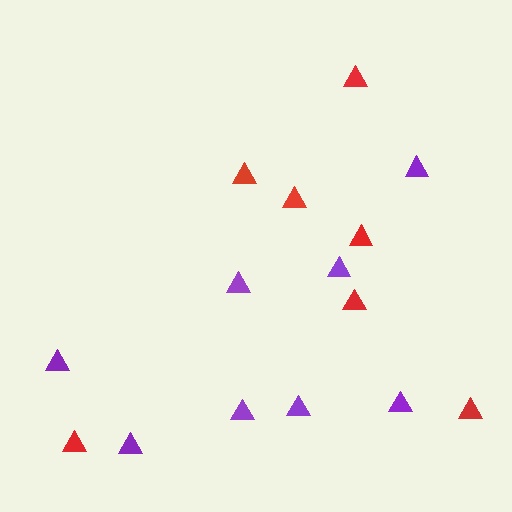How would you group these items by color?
There are 2 groups: one group of purple triangles (8) and one group of red triangles (7).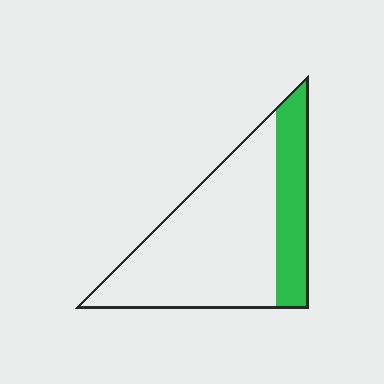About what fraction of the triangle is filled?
About one quarter (1/4).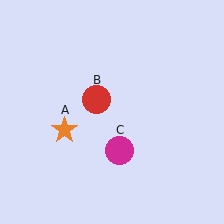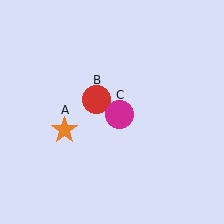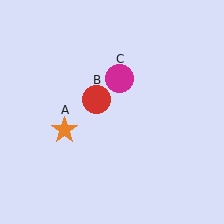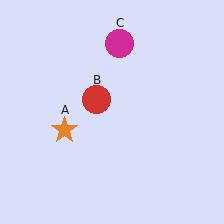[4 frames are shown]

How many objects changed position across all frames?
1 object changed position: magenta circle (object C).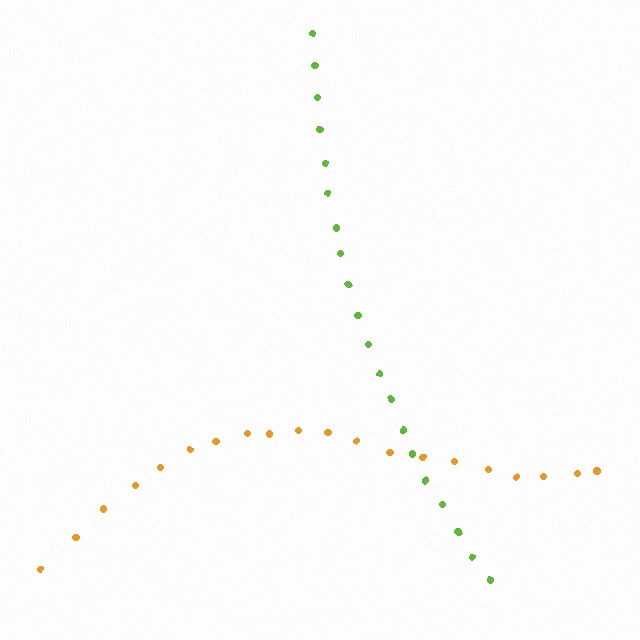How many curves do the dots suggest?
There are 2 distinct paths.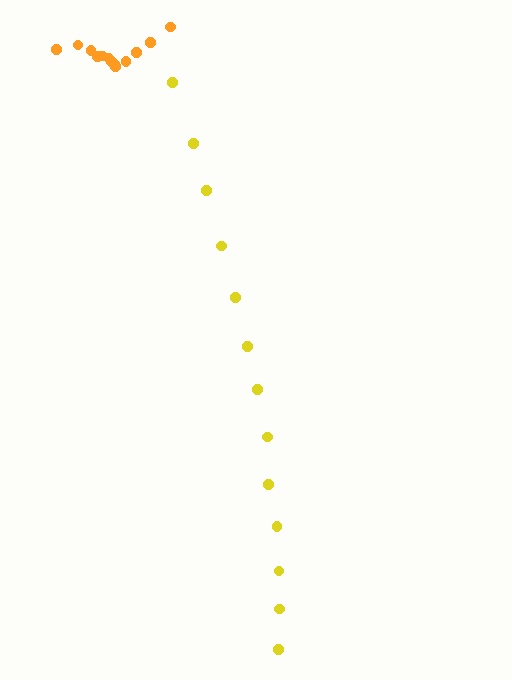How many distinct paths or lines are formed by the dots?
There are 2 distinct paths.